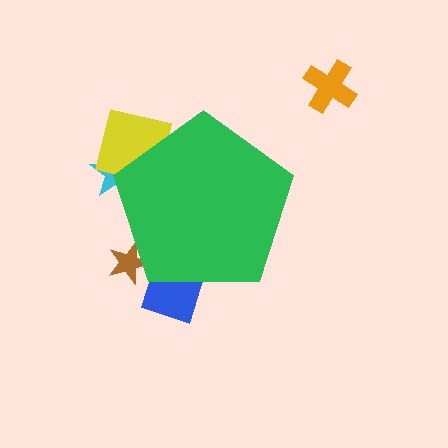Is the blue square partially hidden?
Yes, the blue square is partially hidden behind the green pentagon.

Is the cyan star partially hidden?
Yes, the cyan star is partially hidden behind the green pentagon.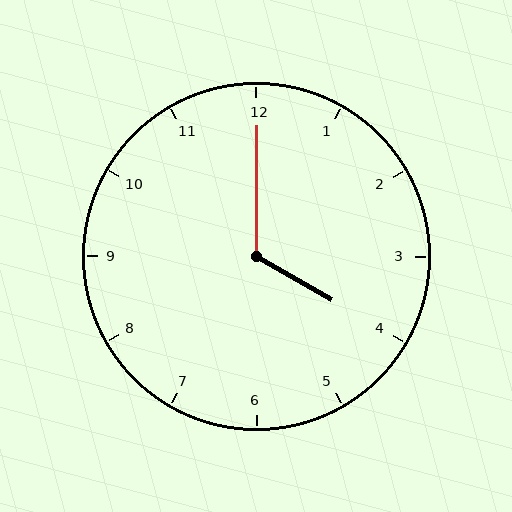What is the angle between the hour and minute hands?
Approximately 120 degrees.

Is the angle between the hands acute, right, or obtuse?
It is obtuse.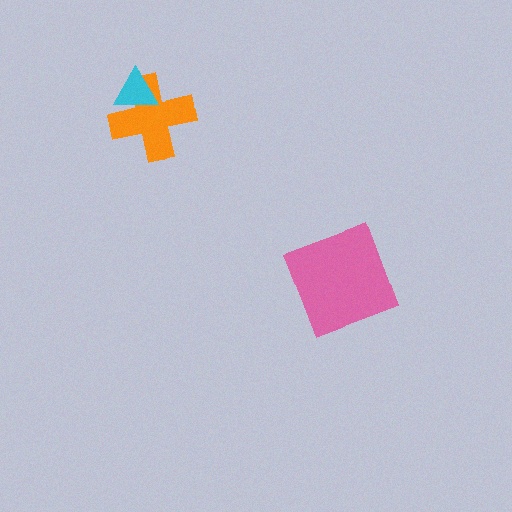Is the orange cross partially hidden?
Yes, it is partially covered by another shape.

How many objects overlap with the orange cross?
1 object overlaps with the orange cross.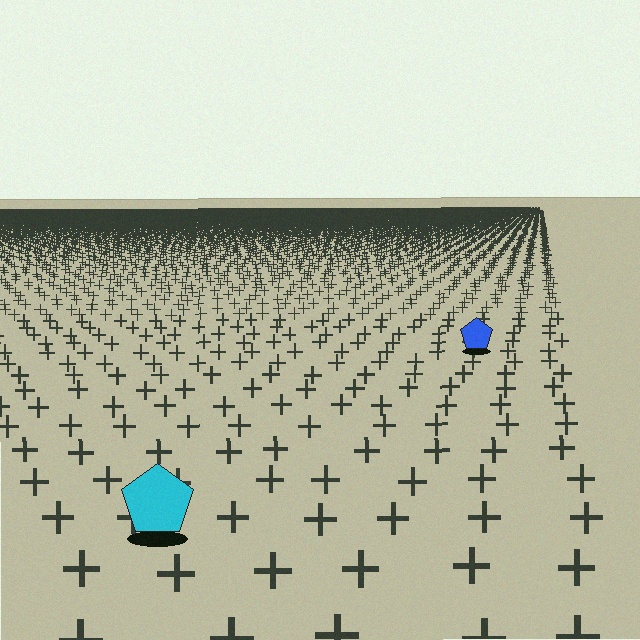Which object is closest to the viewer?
The cyan pentagon is closest. The texture marks near it are larger and more spread out.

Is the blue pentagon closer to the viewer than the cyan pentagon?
No. The cyan pentagon is closer — you can tell from the texture gradient: the ground texture is coarser near it.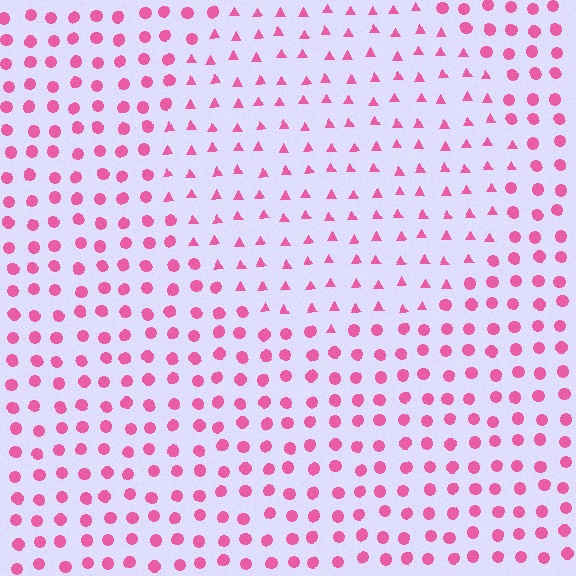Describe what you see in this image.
The image is filled with small pink elements arranged in a uniform grid. A circle-shaped region contains triangles, while the surrounding area contains circles. The boundary is defined purely by the change in element shape.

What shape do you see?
I see a circle.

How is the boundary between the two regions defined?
The boundary is defined by a change in element shape: triangles inside vs. circles outside. All elements share the same color and spacing.